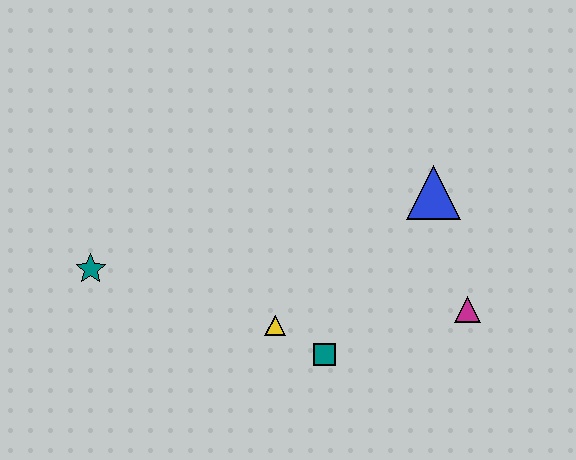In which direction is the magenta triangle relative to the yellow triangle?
The magenta triangle is to the right of the yellow triangle.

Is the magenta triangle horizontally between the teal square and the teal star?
No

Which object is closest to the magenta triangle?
The blue triangle is closest to the magenta triangle.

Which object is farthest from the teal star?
The magenta triangle is farthest from the teal star.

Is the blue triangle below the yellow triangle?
No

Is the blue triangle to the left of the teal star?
No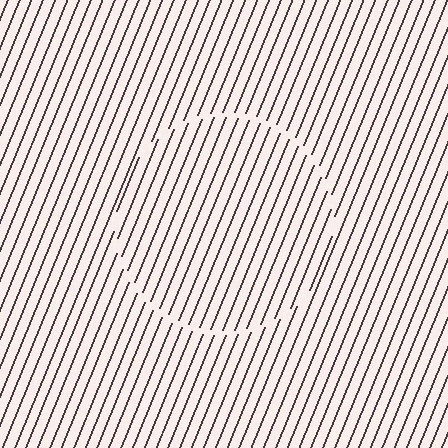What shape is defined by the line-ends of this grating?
An illusory circle. The interior of the shape contains the same grating, shifted by half a period — the contour is defined by the phase discontinuity where line-ends from the inner and outer gratings abut.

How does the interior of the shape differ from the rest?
The interior of the shape contains the same grating, shifted by half a period — the contour is defined by the phase discontinuity where line-ends from the inner and outer gratings abut.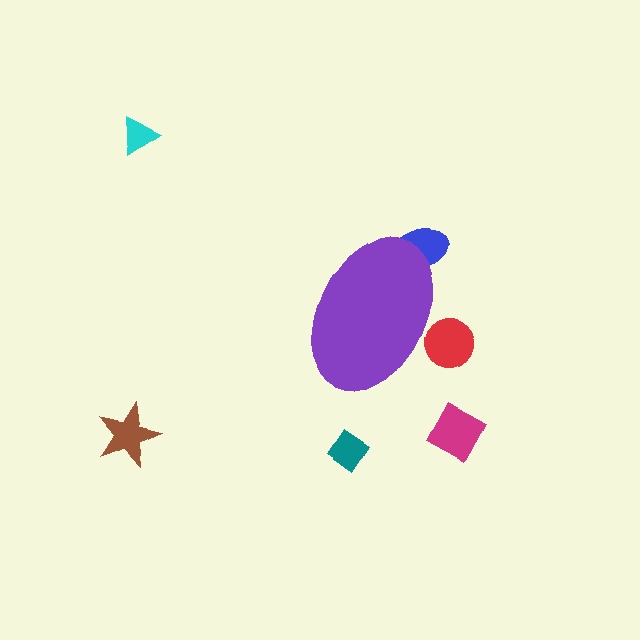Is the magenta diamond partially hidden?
No, the magenta diamond is fully visible.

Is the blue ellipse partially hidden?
Yes, the blue ellipse is partially hidden behind the purple ellipse.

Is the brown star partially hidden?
No, the brown star is fully visible.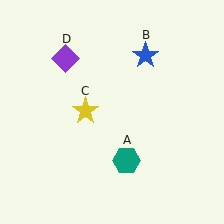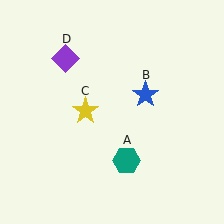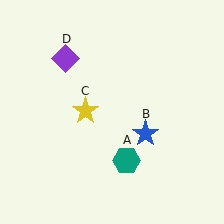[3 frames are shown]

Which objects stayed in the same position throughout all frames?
Teal hexagon (object A) and yellow star (object C) and purple diamond (object D) remained stationary.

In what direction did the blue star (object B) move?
The blue star (object B) moved down.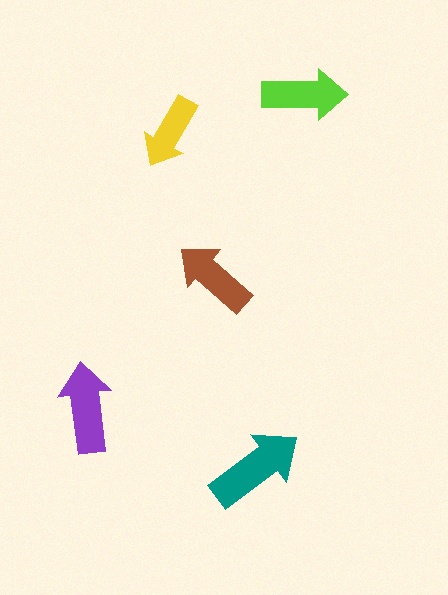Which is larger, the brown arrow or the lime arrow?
The lime one.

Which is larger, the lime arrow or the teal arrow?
The teal one.